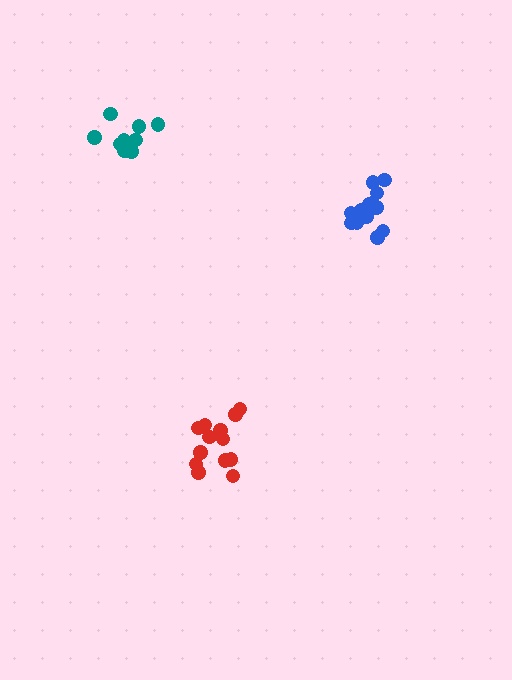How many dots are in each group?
Group 1: 12 dots, Group 2: 13 dots, Group 3: 13 dots (38 total).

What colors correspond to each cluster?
The clusters are colored: teal, red, blue.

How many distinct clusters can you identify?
There are 3 distinct clusters.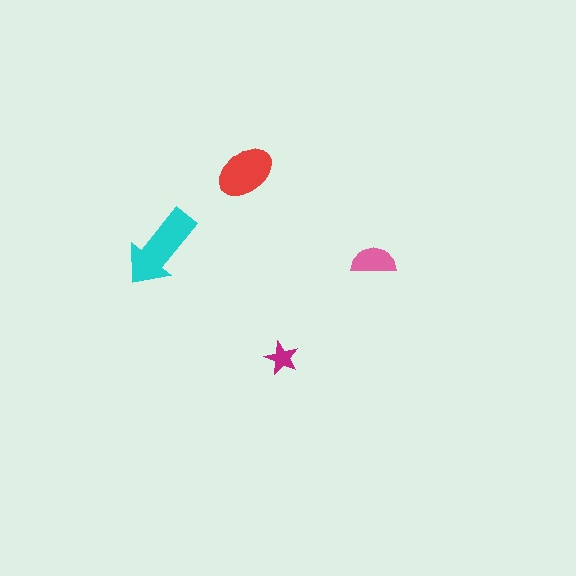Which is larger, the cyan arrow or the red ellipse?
The cyan arrow.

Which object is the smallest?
The magenta star.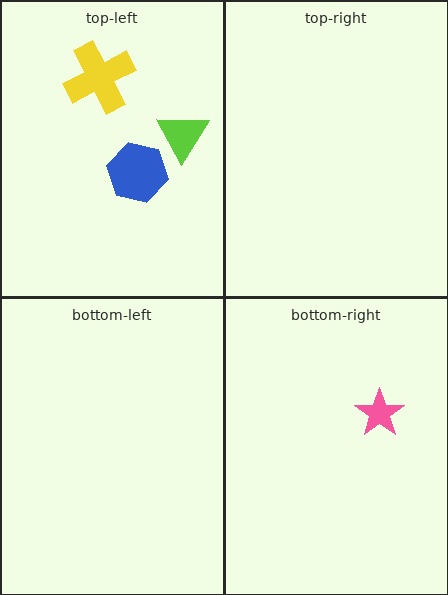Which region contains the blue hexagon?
The top-left region.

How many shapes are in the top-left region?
3.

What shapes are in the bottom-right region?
The pink star.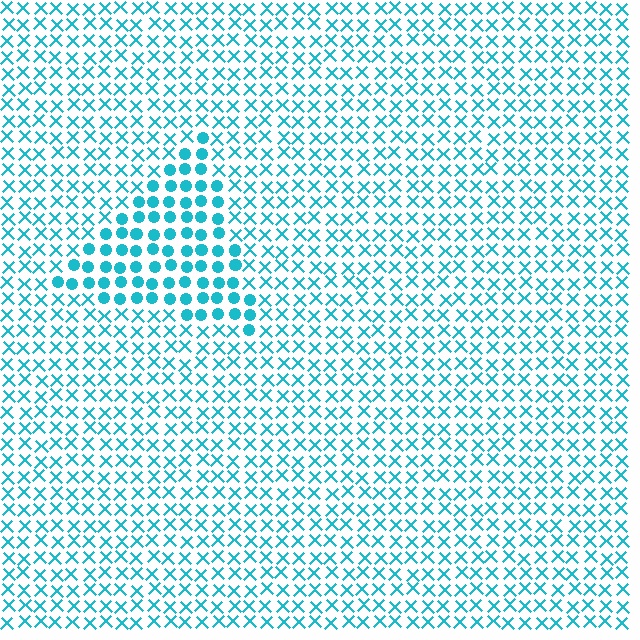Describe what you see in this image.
The image is filled with small cyan elements arranged in a uniform grid. A triangle-shaped region contains circles, while the surrounding area contains X marks. The boundary is defined purely by the change in element shape.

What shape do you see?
I see a triangle.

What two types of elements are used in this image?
The image uses circles inside the triangle region and X marks outside it.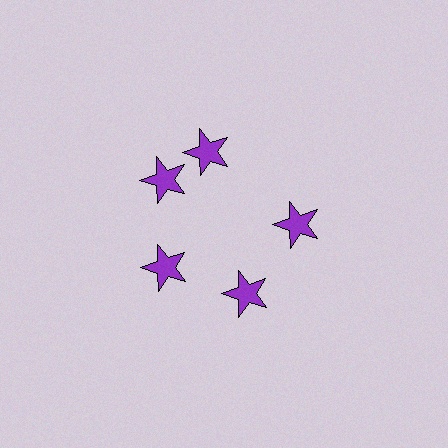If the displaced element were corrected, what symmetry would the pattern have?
It would have 5-fold rotational symmetry — the pattern would map onto itself every 72 degrees.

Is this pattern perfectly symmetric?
No. The 5 purple stars are arranged in a ring, but one element near the 1 o'clock position is rotated out of alignment along the ring, breaking the 5-fold rotational symmetry.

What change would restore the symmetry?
The symmetry would be restored by rotating it back into even spacing with its neighbors so that all 5 stars sit at equal angles and equal distance from the center.